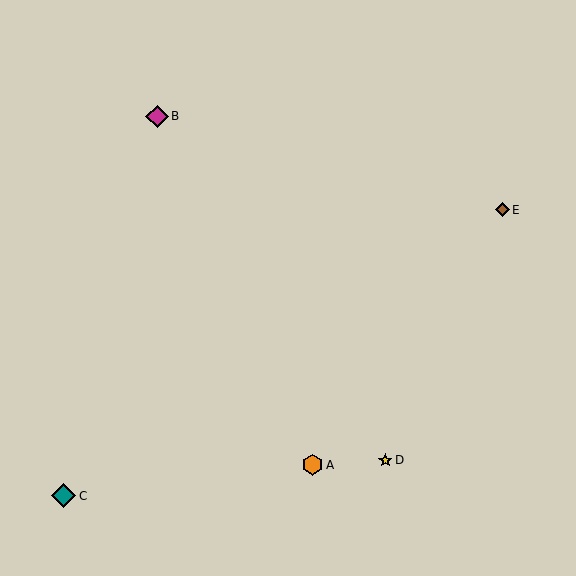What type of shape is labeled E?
Shape E is a brown diamond.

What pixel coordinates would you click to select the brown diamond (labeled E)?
Click at (502, 210) to select the brown diamond E.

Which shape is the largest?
The teal diamond (labeled C) is the largest.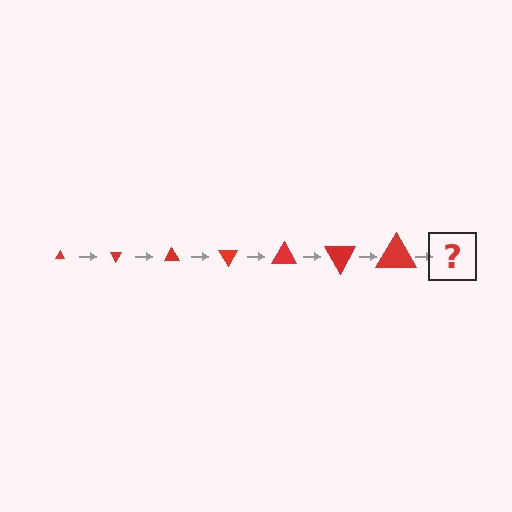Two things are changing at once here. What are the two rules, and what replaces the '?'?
The two rules are that the triangle grows larger each step and it rotates 60 degrees each step. The '?' should be a triangle, larger than the previous one and rotated 420 degrees from the start.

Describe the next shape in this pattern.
It should be a triangle, larger than the previous one and rotated 420 degrees from the start.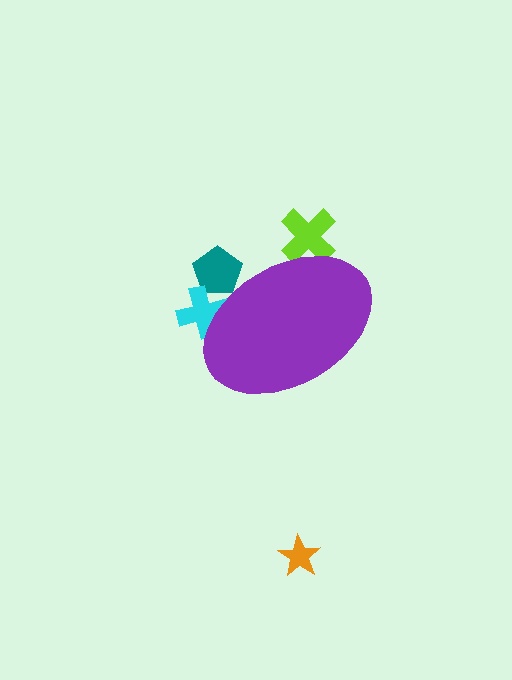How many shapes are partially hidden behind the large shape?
3 shapes are partially hidden.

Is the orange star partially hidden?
No, the orange star is fully visible.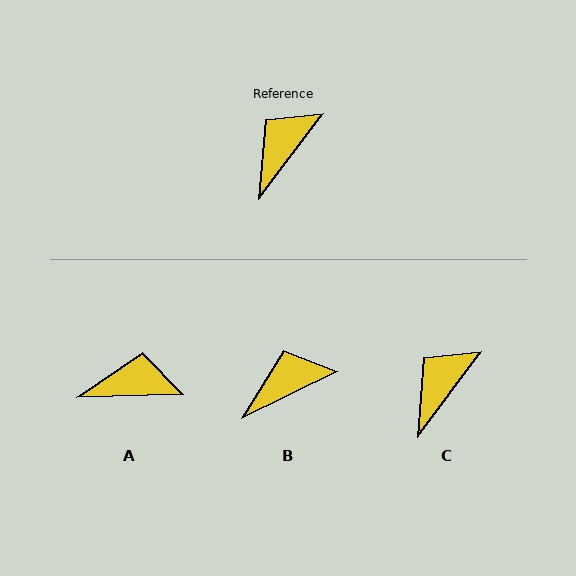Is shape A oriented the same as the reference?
No, it is off by about 51 degrees.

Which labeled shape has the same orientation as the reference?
C.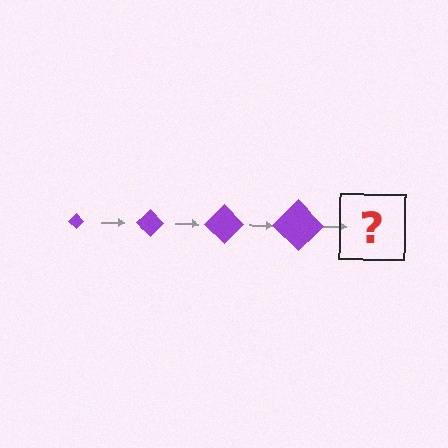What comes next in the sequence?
The next element should be a purple diamond, larger than the previous one.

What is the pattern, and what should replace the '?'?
The pattern is that the diamond gets progressively larger each step. The '?' should be a purple diamond, larger than the previous one.